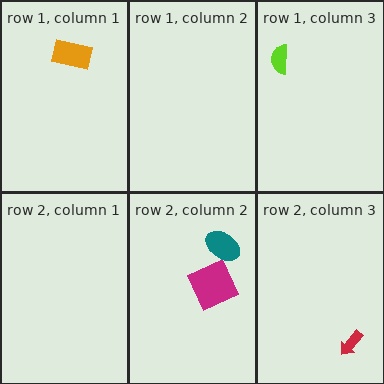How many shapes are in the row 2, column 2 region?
2.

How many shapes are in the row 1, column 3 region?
1.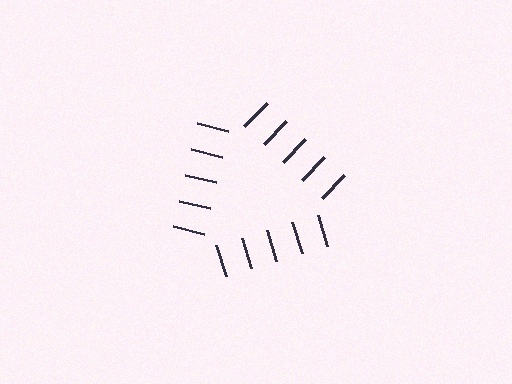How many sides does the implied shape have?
3 sides — the line-ends trace a triangle.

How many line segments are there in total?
15 — 5 along each of the 3 edges.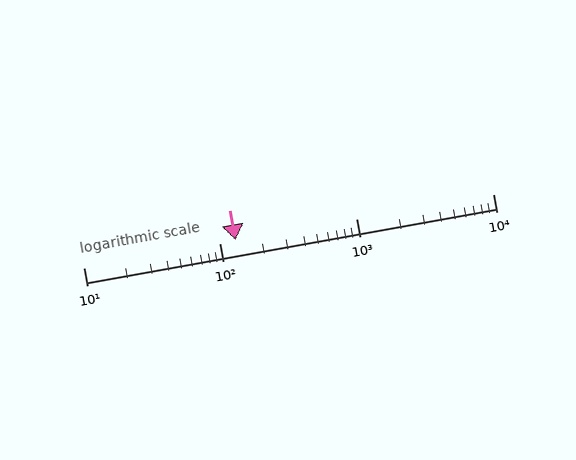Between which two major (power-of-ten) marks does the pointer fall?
The pointer is between 100 and 1000.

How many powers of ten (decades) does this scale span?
The scale spans 3 decades, from 10 to 10000.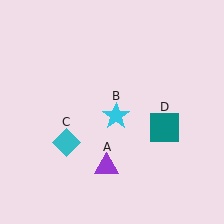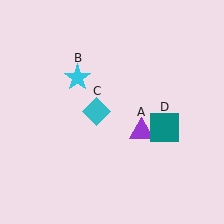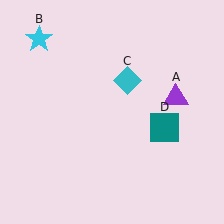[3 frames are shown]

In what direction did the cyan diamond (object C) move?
The cyan diamond (object C) moved up and to the right.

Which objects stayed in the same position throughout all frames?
Teal square (object D) remained stationary.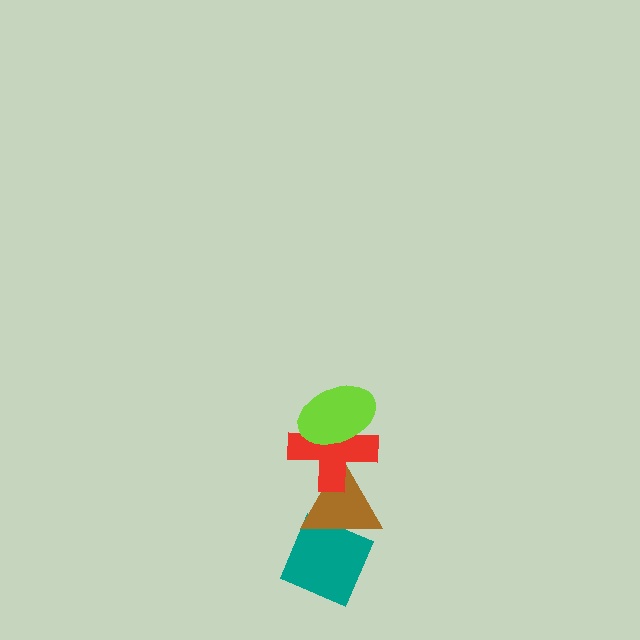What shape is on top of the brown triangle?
The red cross is on top of the brown triangle.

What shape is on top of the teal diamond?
The brown triangle is on top of the teal diamond.